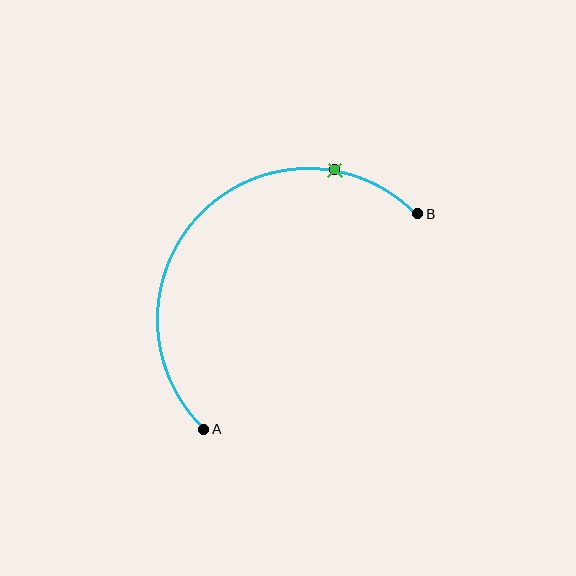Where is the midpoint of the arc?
The arc midpoint is the point on the curve farthest from the straight line joining A and B. It sits above and to the left of that line.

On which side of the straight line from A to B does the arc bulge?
The arc bulges above and to the left of the straight line connecting A and B.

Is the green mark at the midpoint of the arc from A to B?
No. The green mark lies on the arc but is closer to endpoint B. The arc midpoint would be at the point on the curve equidistant along the arc from both A and B.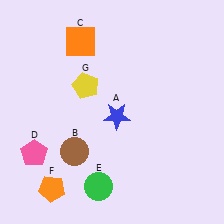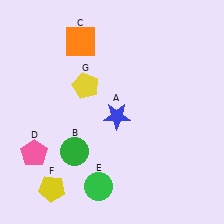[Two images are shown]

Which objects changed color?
B changed from brown to green. F changed from orange to yellow.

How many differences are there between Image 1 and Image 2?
There are 2 differences between the two images.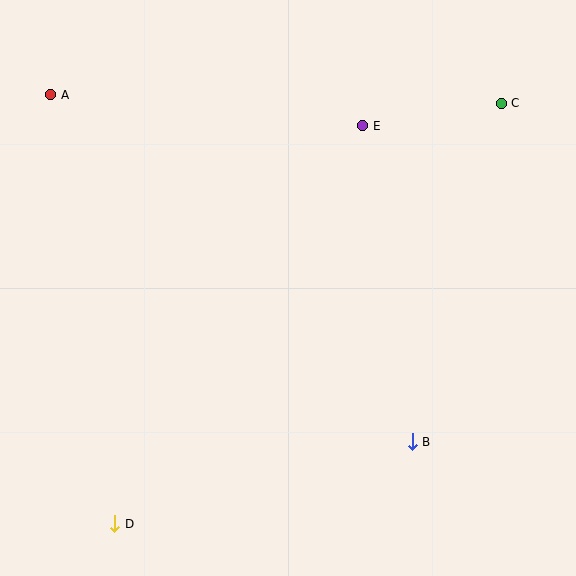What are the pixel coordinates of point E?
Point E is at (363, 126).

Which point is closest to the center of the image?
Point E at (363, 126) is closest to the center.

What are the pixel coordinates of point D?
Point D is at (115, 524).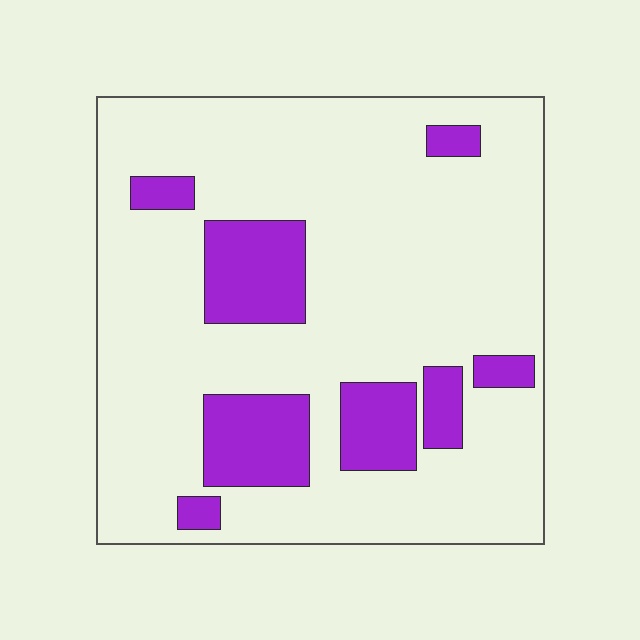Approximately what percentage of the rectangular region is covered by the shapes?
Approximately 20%.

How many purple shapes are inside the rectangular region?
8.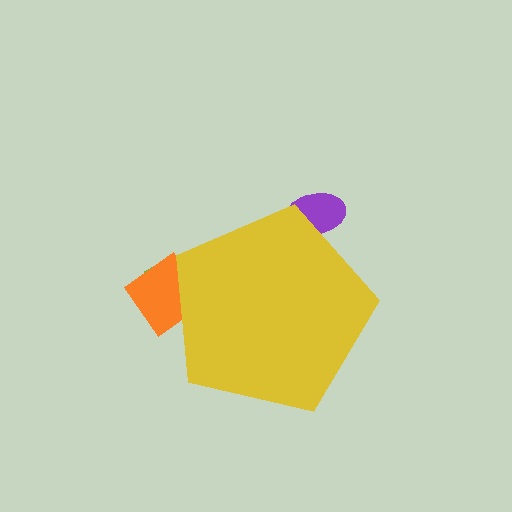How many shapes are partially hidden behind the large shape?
3 shapes are partially hidden.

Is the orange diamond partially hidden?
Yes, the orange diamond is partially hidden behind the yellow pentagon.